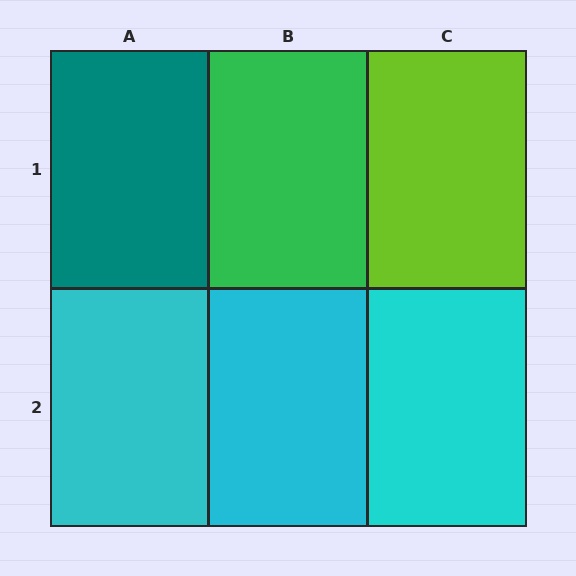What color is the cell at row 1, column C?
Lime.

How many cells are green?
1 cell is green.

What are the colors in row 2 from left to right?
Cyan, cyan, cyan.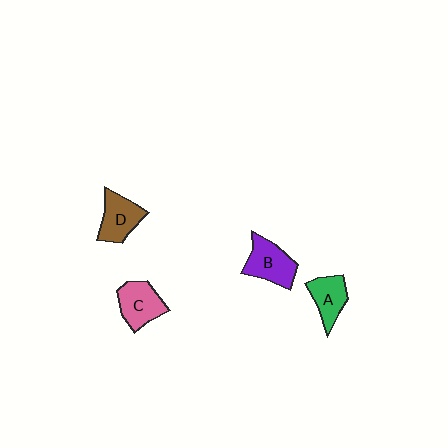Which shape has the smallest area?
Shape A (green).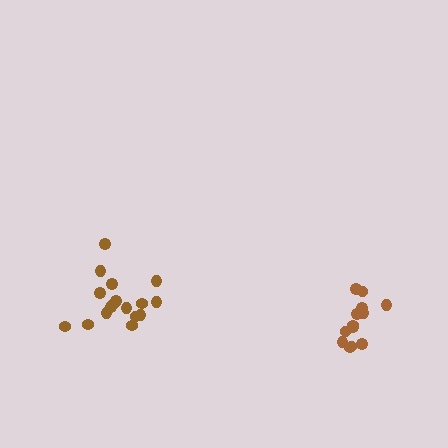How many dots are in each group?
Group 1: 17 dots, Group 2: 13 dots (30 total).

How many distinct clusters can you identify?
There are 2 distinct clusters.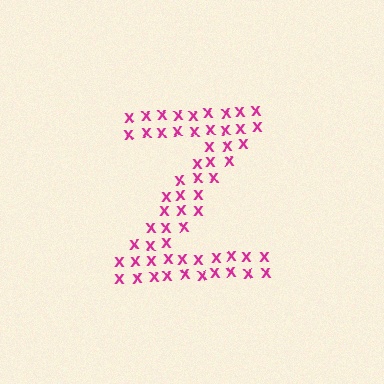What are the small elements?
The small elements are letter X's.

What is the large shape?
The large shape is the letter Z.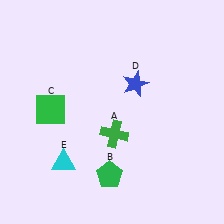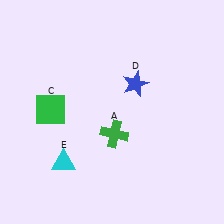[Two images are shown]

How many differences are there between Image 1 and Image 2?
There is 1 difference between the two images.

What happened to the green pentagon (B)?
The green pentagon (B) was removed in Image 2. It was in the bottom-left area of Image 1.